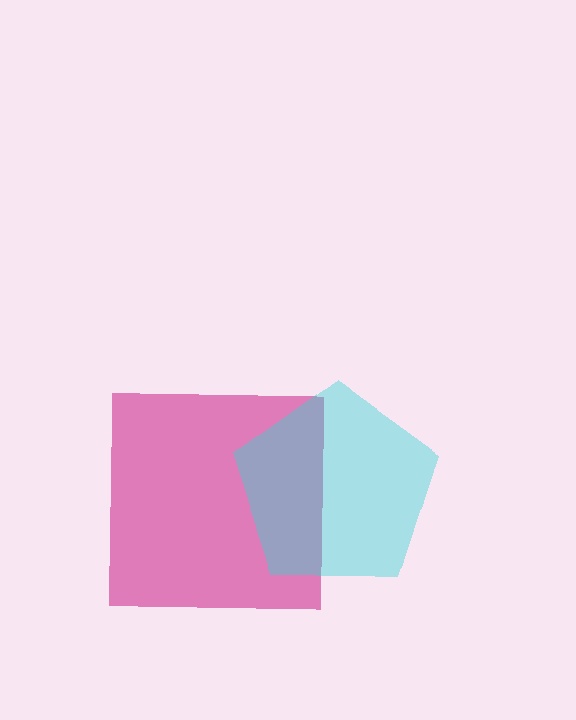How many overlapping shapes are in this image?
There are 2 overlapping shapes in the image.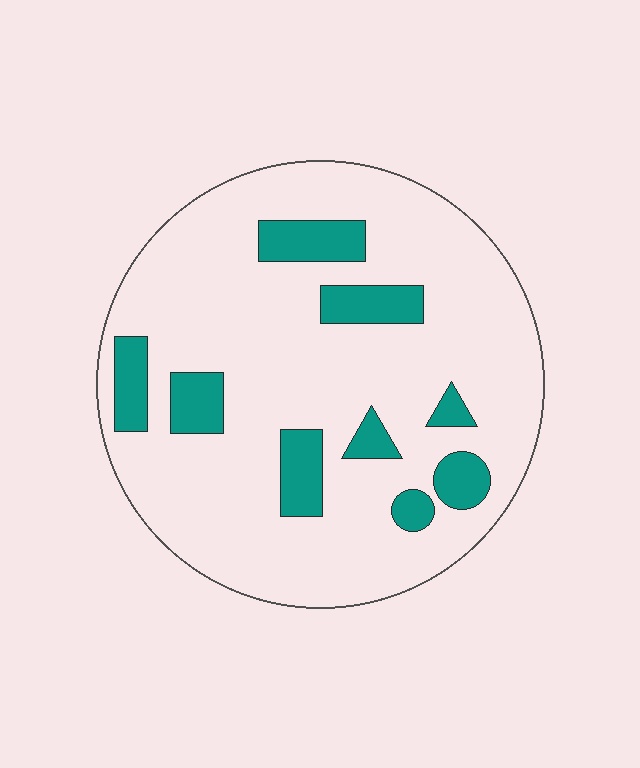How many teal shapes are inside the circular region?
9.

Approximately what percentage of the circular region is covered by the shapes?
Approximately 15%.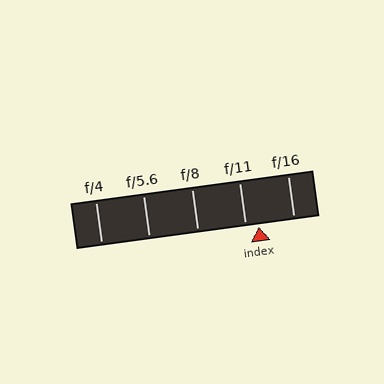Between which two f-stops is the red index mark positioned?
The index mark is between f/11 and f/16.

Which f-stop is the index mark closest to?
The index mark is closest to f/11.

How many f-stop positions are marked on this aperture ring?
There are 5 f-stop positions marked.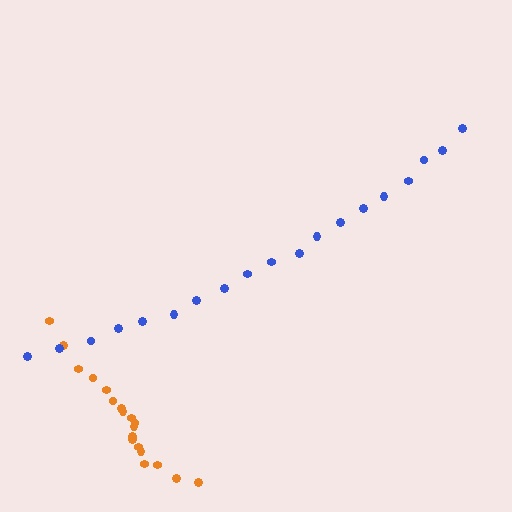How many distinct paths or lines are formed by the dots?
There are 2 distinct paths.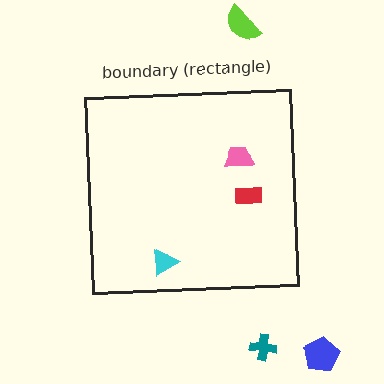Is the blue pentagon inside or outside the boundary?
Outside.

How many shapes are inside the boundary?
3 inside, 3 outside.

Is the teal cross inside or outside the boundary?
Outside.